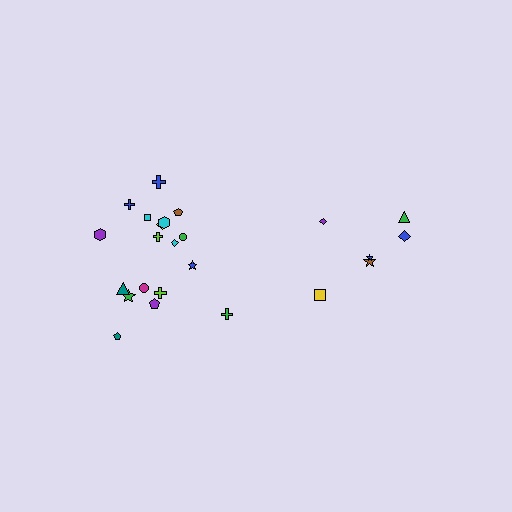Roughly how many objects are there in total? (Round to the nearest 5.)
Roughly 25 objects in total.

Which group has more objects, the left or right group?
The left group.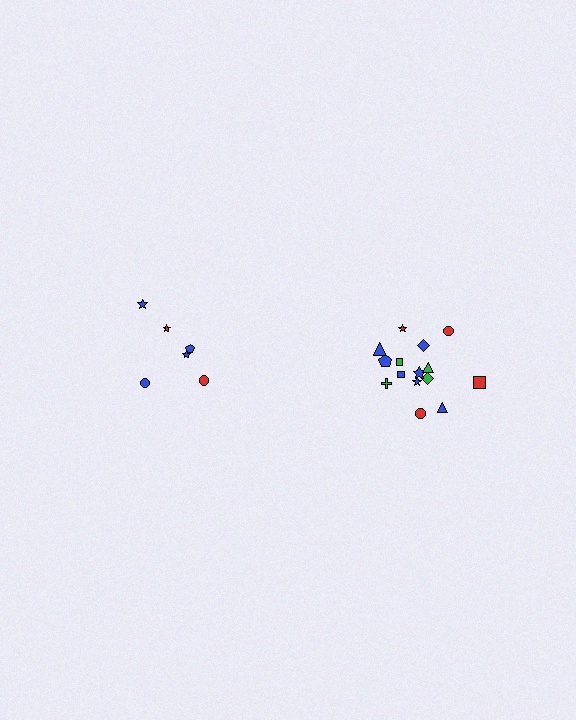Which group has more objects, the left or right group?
The right group.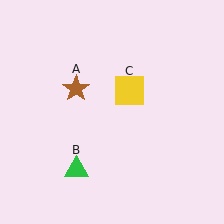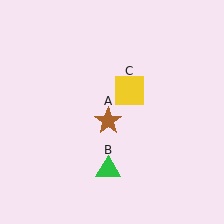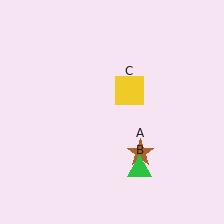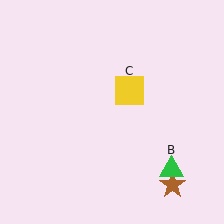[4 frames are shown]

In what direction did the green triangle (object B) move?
The green triangle (object B) moved right.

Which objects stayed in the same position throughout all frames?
Yellow square (object C) remained stationary.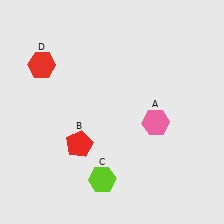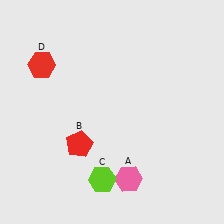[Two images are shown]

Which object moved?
The pink hexagon (A) moved down.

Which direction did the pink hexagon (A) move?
The pink hexagon (A) moved down.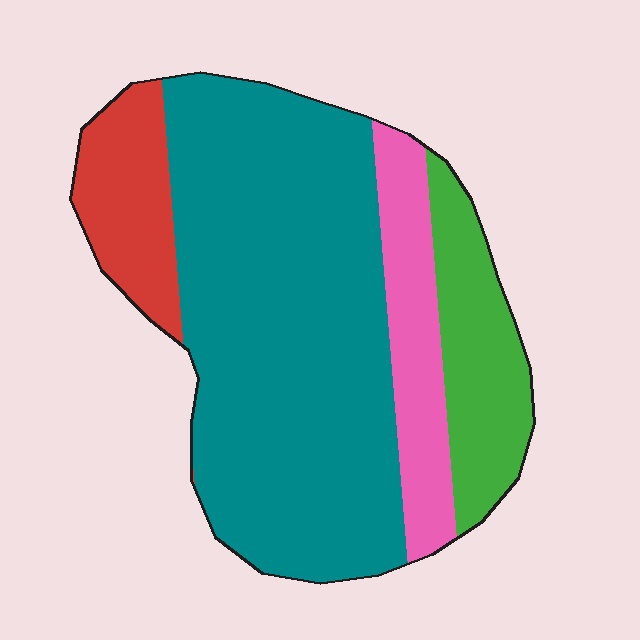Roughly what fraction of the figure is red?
Red takes up less than a quarter of the figure.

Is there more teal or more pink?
Teal.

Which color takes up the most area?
Teal, at roughly 60%.